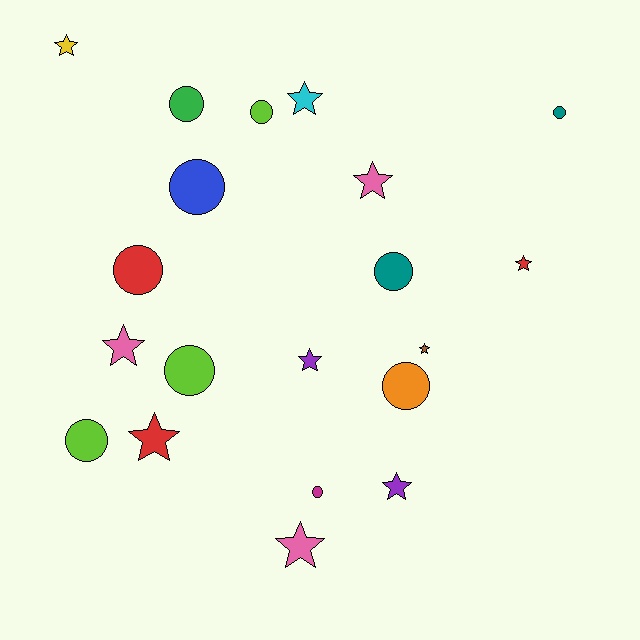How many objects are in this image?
There are 20 objects.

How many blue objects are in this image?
There is 1 blue object.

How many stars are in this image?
There are 10 stars.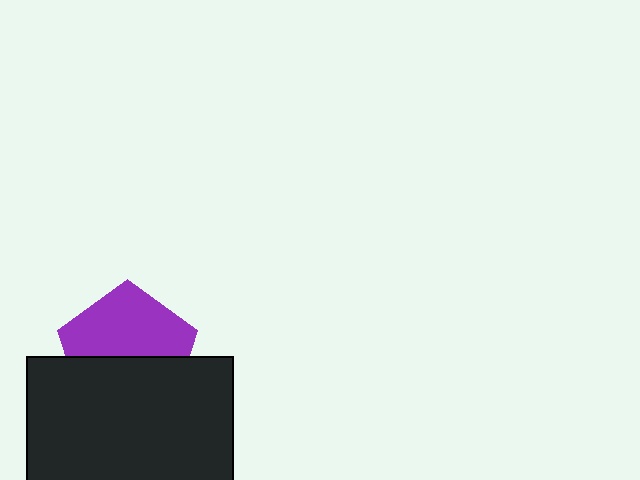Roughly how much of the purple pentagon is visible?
About half of it is visible (roughly 53%).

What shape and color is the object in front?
The object in front is a black rectangle.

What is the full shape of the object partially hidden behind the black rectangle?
The partially hidden object is a purple pentagon.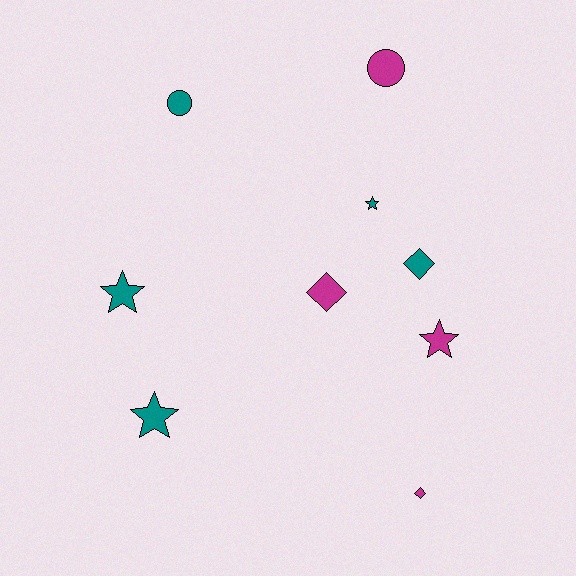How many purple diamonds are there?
There are no purple diamonds.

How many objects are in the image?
There are 9 objects.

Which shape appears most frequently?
Star, with 4 objects.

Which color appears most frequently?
Teal, with 5 objects.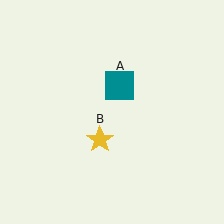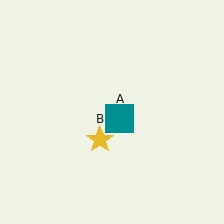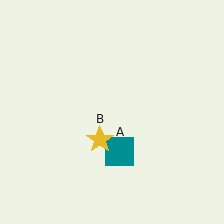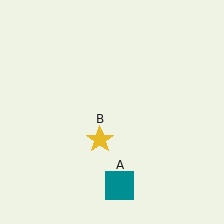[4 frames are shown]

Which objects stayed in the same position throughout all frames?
Yellow star (object B) remained stationary.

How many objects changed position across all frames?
1 object changed position: teal square (object A).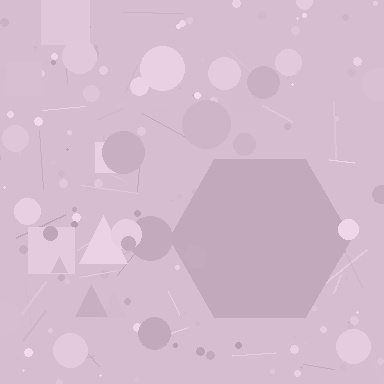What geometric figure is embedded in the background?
A hexagon is embedded in the background.